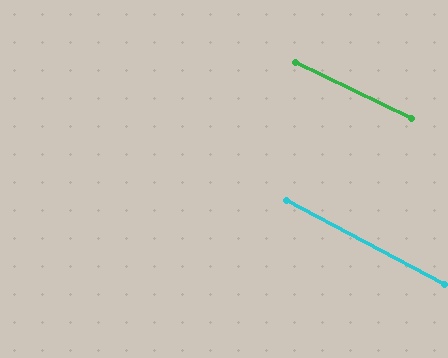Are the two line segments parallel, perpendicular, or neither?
Parallel — their directions differ by only 1.9°.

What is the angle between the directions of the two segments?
Approximately 2 degrees.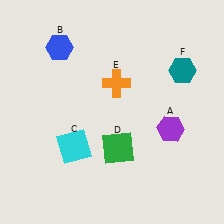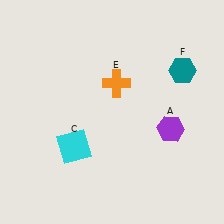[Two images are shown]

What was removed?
The green square (D), the blue hexagon (B) were removed in Image 2.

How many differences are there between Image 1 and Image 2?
There are 2 differences between the two images.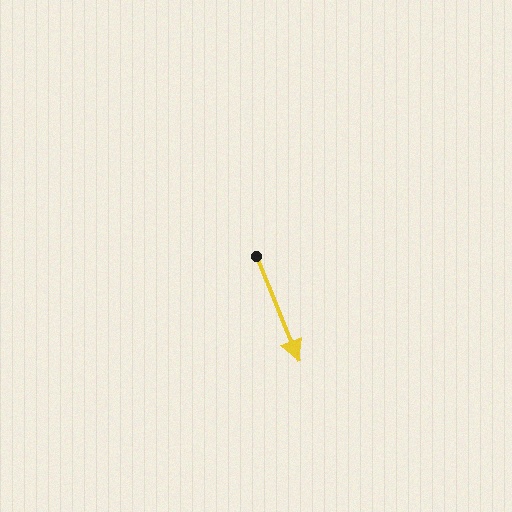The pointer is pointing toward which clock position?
Roughly 5 o'clock.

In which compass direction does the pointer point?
South.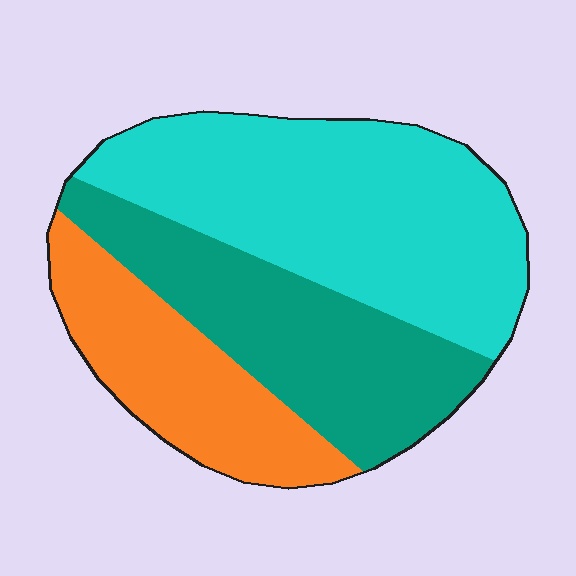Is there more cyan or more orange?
Cyan.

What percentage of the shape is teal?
Teal takes up about one third (1/3) of the shape.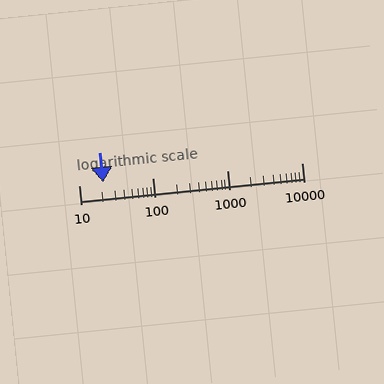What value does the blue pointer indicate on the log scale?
The pointer indicates approximately 21.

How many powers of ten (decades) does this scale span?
The scale spans 3 decades, from 10 to 10000.